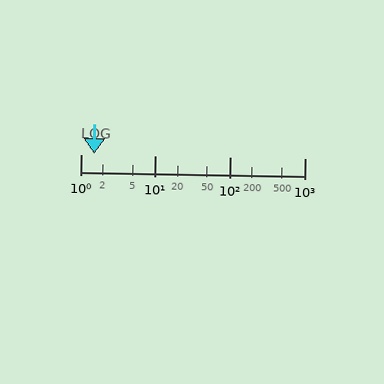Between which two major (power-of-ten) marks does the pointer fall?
The pointer is between 1 and 10.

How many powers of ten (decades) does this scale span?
The scale spans 3 decades, from 1 to 1000.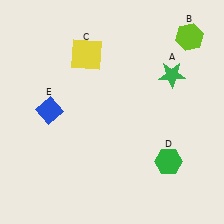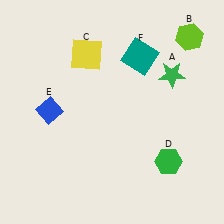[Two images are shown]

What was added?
A teal square (F) was added in Image 2.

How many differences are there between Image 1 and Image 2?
There is 1 difference between the two images.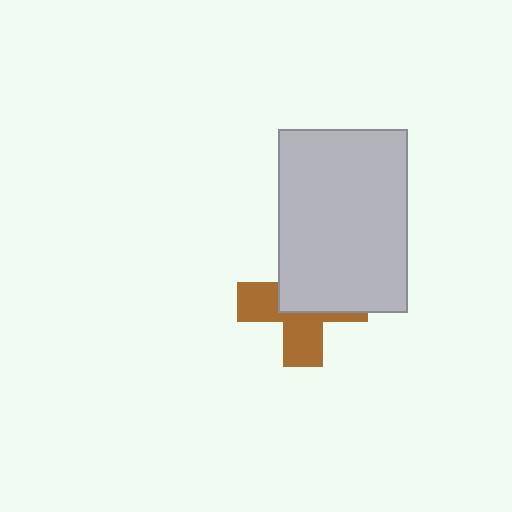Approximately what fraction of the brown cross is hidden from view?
Roughly 53% of the brown cross is hidden behind the light gray rectangle.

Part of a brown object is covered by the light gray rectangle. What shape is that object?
It is a cross.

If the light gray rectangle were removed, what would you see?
You would see the complete brown cross.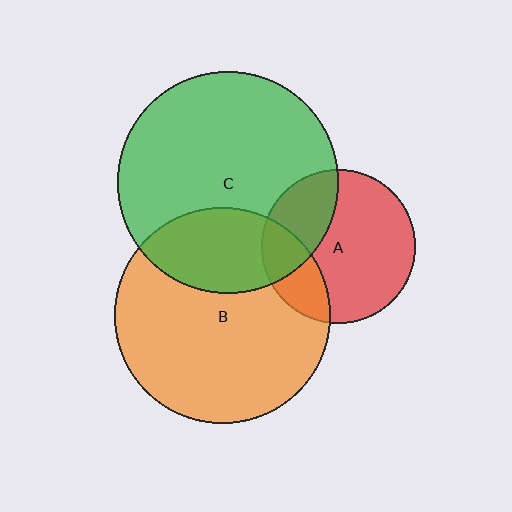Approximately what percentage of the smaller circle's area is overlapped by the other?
Approximately 30%.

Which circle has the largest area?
Circle C (green).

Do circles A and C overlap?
Yes.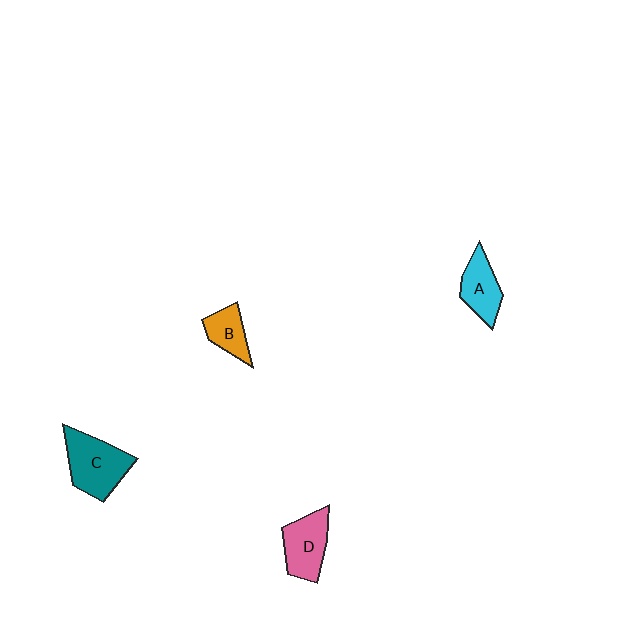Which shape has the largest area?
Shape C (teal).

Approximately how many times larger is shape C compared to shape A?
Approximately 1.5 times.